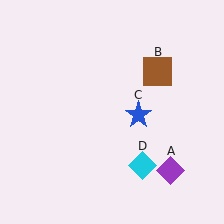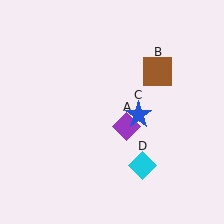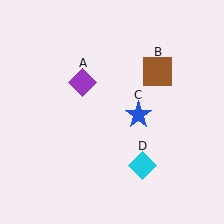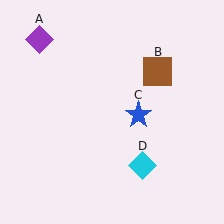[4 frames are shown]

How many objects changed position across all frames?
1 object changed position: purple diamond (object A).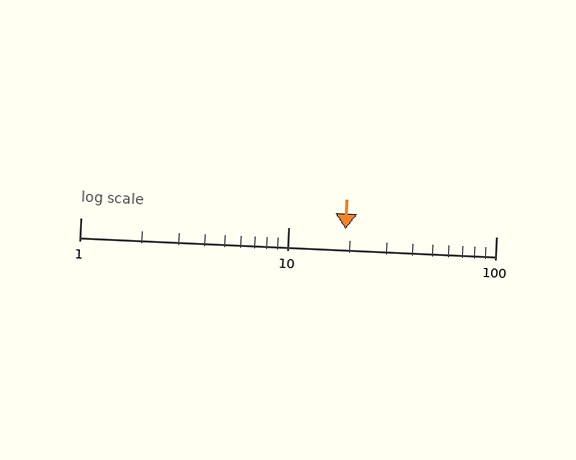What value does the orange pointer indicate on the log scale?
The pointer indicates approximately 19.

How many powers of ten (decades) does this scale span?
The scale spans 2 decades, from 1 to 100.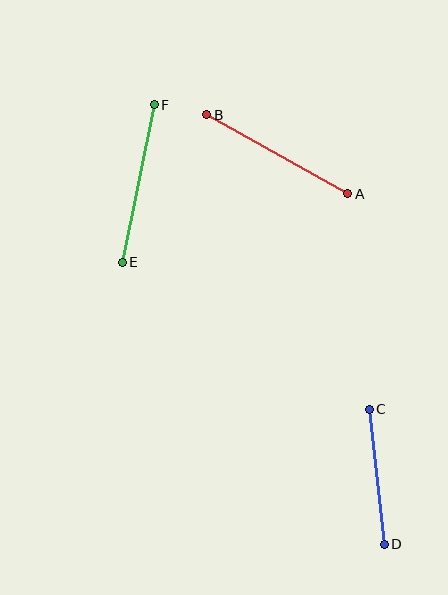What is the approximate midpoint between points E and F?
The midpoint is at approximately (138, 184) pixels.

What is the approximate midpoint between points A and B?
The midpoint is at approximately (277, 154) pixels.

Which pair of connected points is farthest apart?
Points A and B are farthest apart.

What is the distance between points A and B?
The distance is approximately 162 pixels.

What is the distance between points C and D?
The distance is approximately 136 pixels.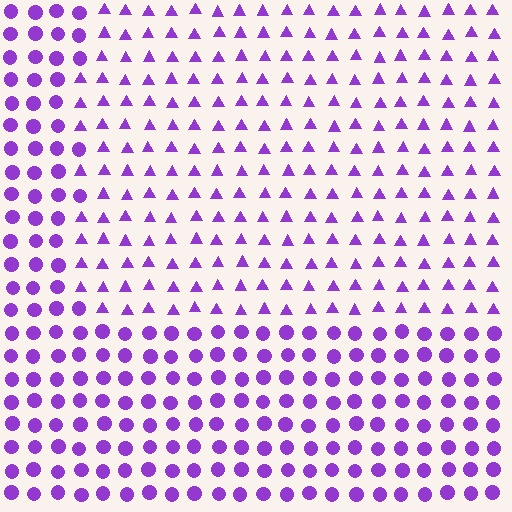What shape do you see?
I see a rectangle.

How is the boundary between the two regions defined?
The boundary is defined by a change in element shape: triangles inside vs. circles outside. All elements share the same color and spacing.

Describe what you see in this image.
The image is filled with small purple elements arranged in a uniform grid. A rectangle-shaped region contains triangles, while the surrounding area contains circles. The boundary is defined purely by the change in element shape.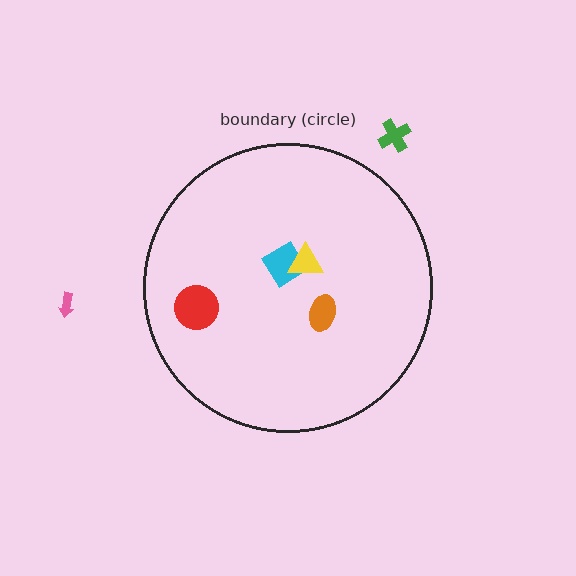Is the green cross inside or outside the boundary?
Outside.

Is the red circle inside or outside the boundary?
Inside.